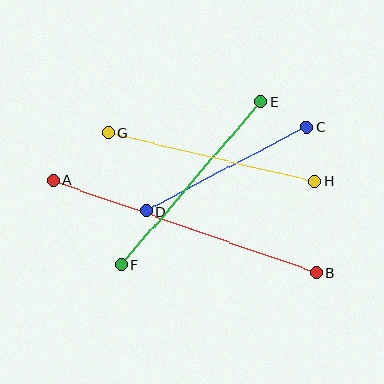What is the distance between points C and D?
The distance is approximately 181 pixels.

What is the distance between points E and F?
The distance is approximately 215 pixels.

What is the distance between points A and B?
The distance is approximately 278 pixels.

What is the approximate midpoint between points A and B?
The midpoint is at approximately (185, 227) pixels.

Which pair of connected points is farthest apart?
Points A and B are farthest apart.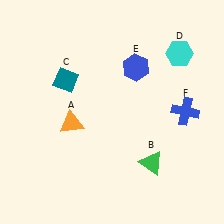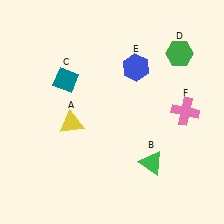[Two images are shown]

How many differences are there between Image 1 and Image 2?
There are 3 differences between the two images.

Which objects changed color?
A changed from orange to yellow. D changed from cyan to green. F changed from blue to pink.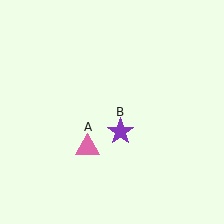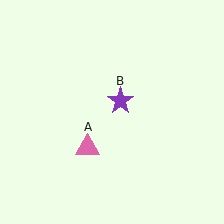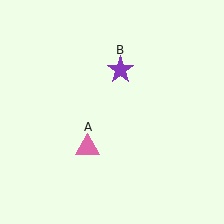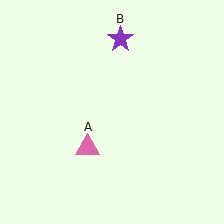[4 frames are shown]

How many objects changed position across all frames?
1 object changed position: purple star (object B).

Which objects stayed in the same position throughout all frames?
Pink triangle (object A) remained stationary.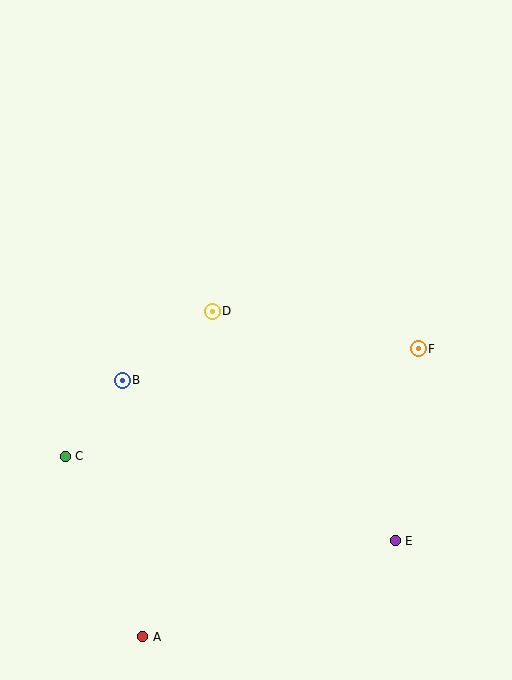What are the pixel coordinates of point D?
Point D is at (212, 311).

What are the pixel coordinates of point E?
Point E is at (395, 541).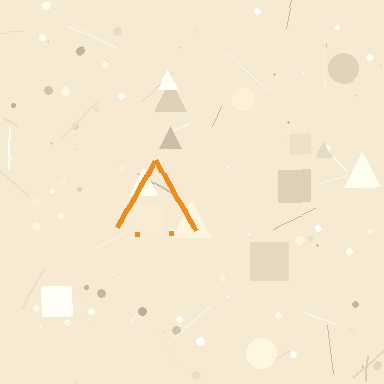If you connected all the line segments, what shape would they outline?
They would outline a triangle.